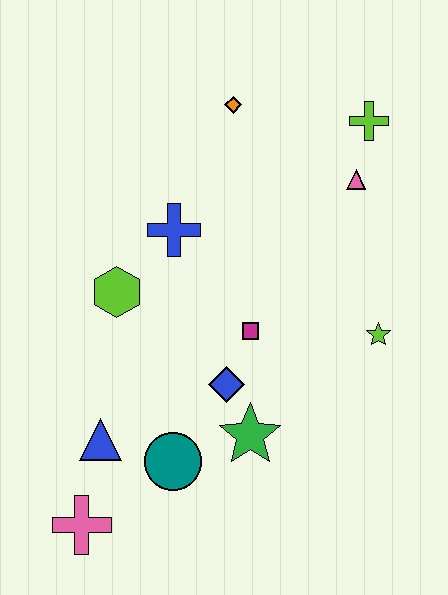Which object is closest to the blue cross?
The lime hexagon is closest to the blue cross.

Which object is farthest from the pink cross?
The lime cross is farthest from the pink cross.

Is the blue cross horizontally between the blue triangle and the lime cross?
Yes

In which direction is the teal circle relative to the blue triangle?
The teal circle is to the right of the blue triangle.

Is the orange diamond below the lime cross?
No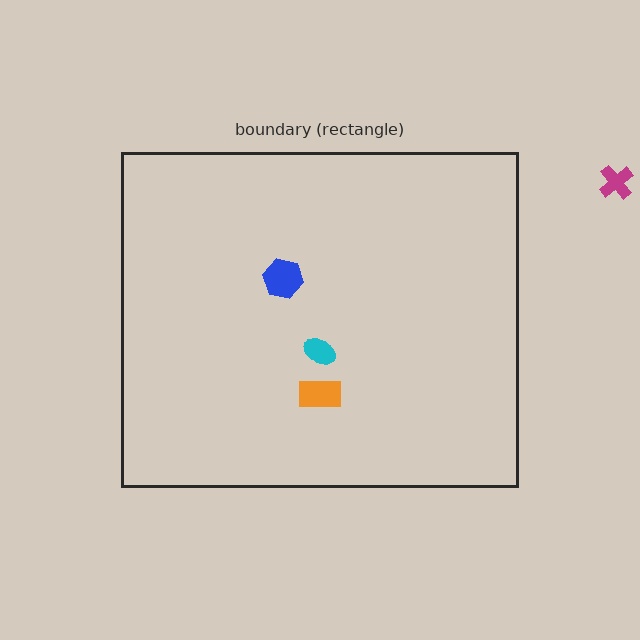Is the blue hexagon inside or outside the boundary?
Inside.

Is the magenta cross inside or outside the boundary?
Outside.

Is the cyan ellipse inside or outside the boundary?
Inside.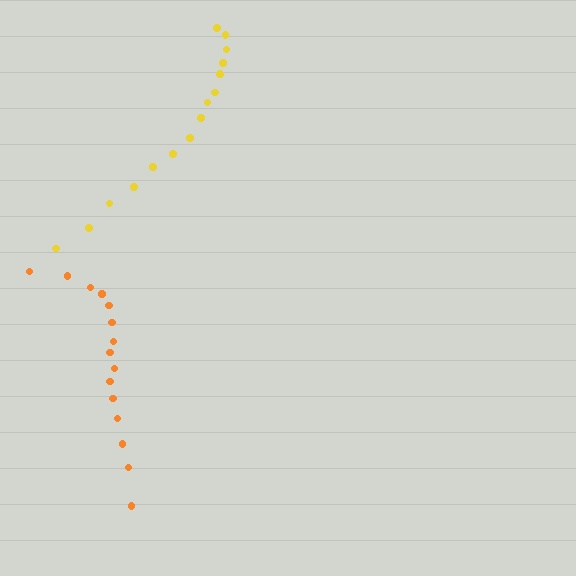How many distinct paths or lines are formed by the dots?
There are 2 distinct paths.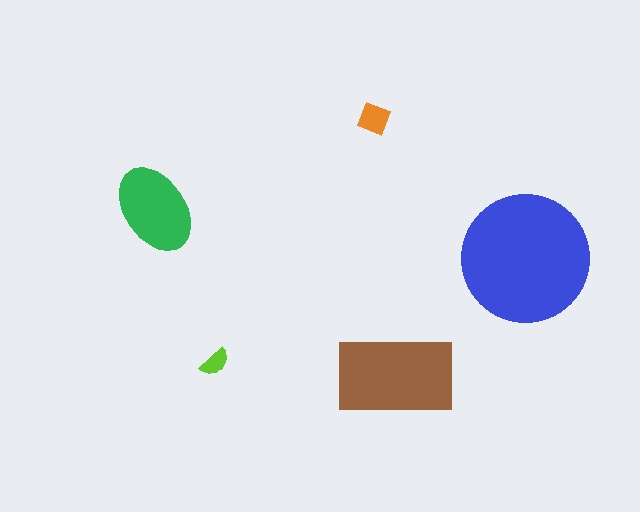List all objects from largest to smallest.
The blue circle, the brown rectangle, the green ellipse, the orange diamond, the lime semicircle.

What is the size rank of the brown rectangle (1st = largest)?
2nd.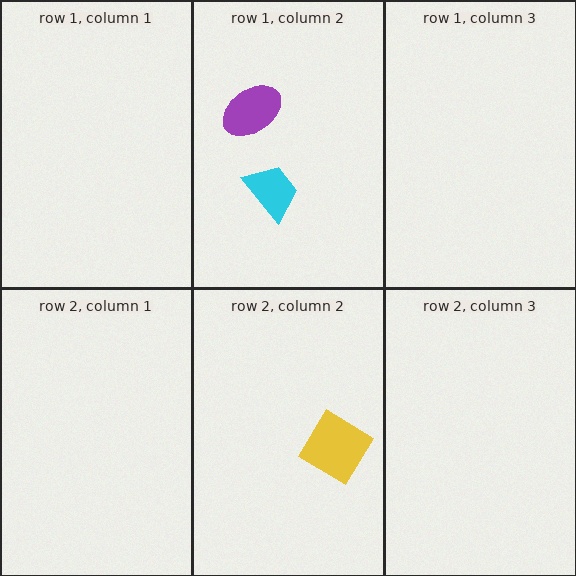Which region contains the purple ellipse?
The row 1, column 2 region.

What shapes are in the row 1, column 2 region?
The cyan trapezoid, the purple ellipse.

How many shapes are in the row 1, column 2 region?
2.